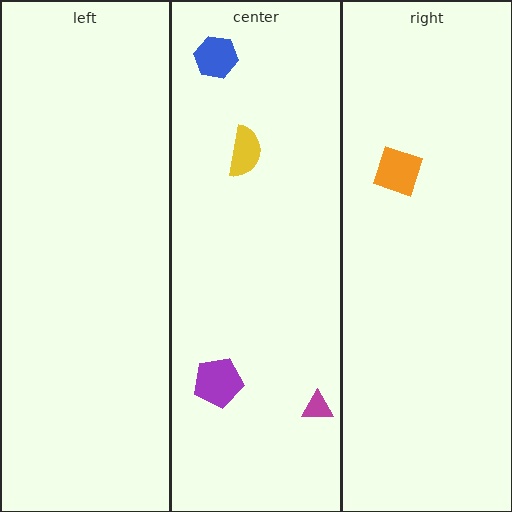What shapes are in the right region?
The orange diamond.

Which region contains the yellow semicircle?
The center region.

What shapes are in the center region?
The blue hexagon, the yellow semicircle, the magenta triangle, the purple pentagon.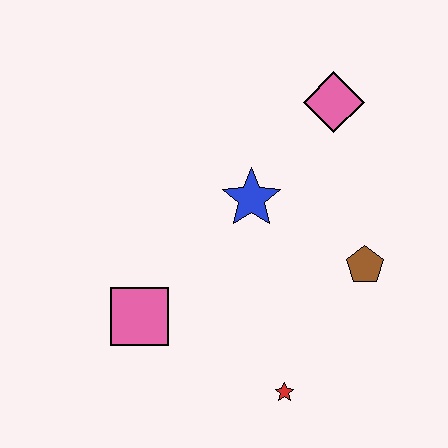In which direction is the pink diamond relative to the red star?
The pink diamond is above the red star.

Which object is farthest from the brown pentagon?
The pink square is farthest from the brown pentagon.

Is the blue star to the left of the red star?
Yes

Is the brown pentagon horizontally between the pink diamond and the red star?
No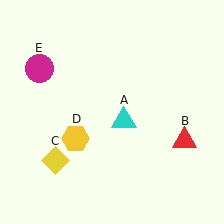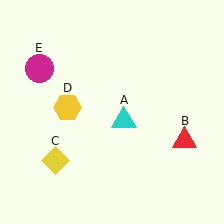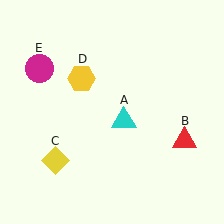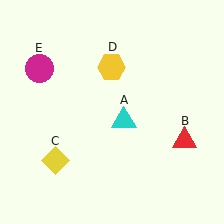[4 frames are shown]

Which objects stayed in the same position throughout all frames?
Cyan triangle (object A) and red triangle (object B) and yellow diamond (object C) and magenta circle (object E) remained stationary.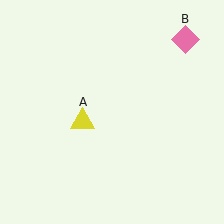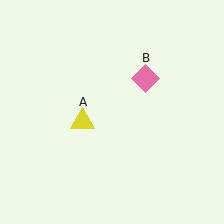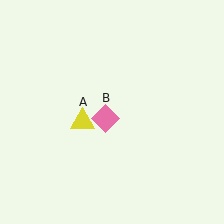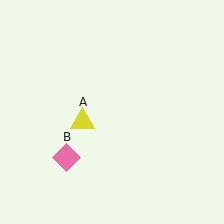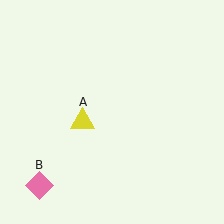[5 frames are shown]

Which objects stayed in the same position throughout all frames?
Yellow triangle (object A) remained stationary.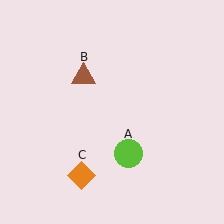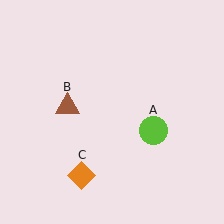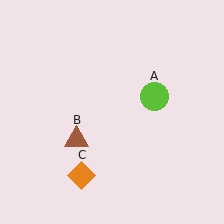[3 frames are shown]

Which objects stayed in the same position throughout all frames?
Orange diamond (object C) remained stationary.